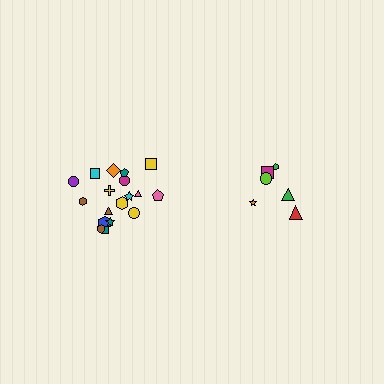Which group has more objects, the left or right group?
The left group.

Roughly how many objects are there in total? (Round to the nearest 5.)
Roughly 25 objects in total.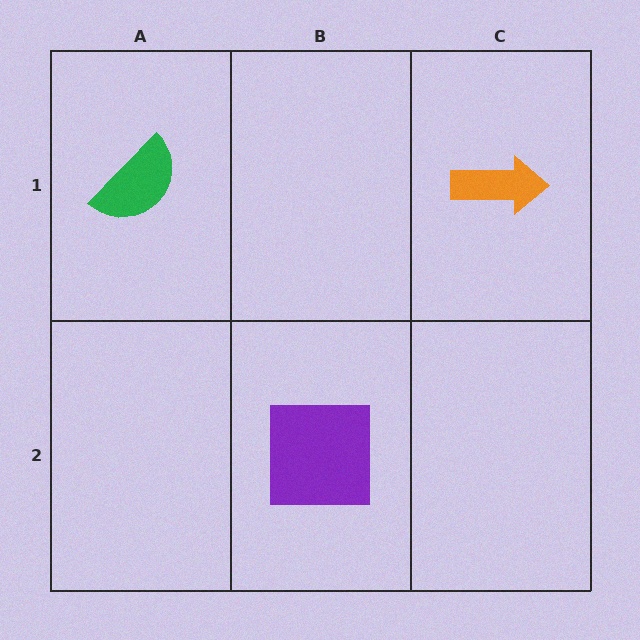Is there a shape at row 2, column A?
No, that cell is empty.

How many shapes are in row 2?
1 shape.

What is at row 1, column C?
An orange arrow.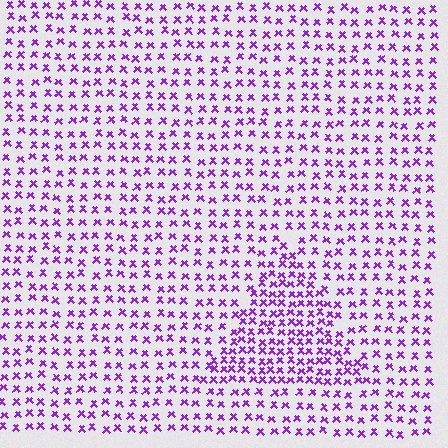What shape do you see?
I see a triangle.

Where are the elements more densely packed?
The elements are more densely packed inside the triangle boundary.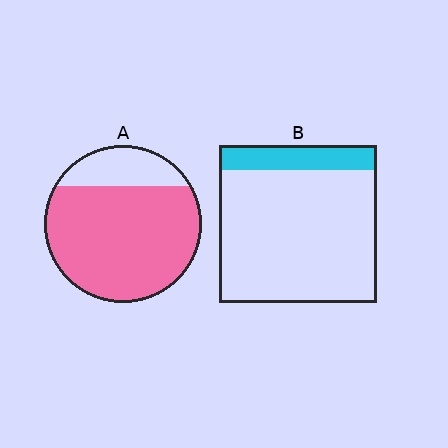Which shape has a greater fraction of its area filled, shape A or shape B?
Shape A.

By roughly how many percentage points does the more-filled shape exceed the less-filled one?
By roughly 65 percentage points (A over B).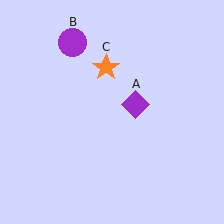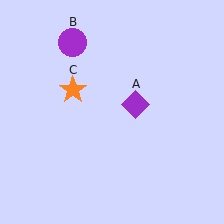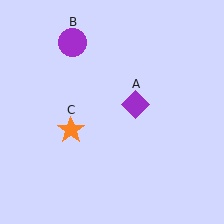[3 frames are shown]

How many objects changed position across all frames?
1 object changed position: orange star (object C).